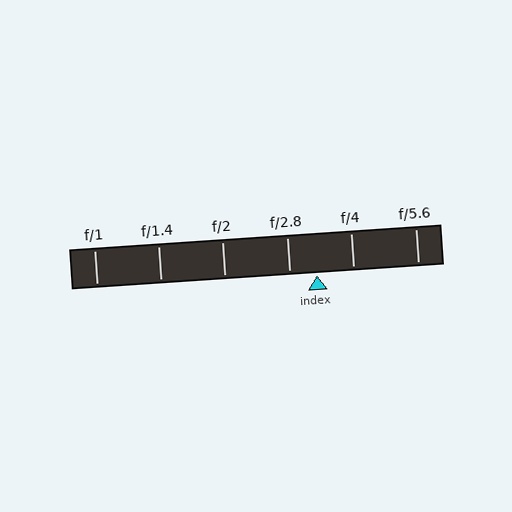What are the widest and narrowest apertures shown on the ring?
The widest aperture shown is f/1 and the narrowest is f/5.6.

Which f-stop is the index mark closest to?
The index mark is closest to f/2.8.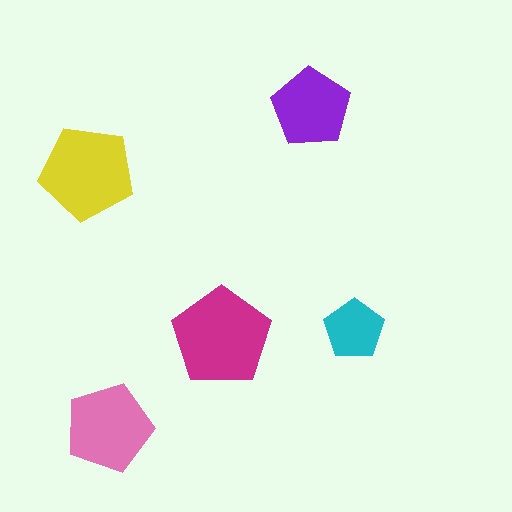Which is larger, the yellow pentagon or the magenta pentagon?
The magenta one.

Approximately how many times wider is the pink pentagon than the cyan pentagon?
About 1.5 times wider.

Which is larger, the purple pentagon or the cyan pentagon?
The purple one.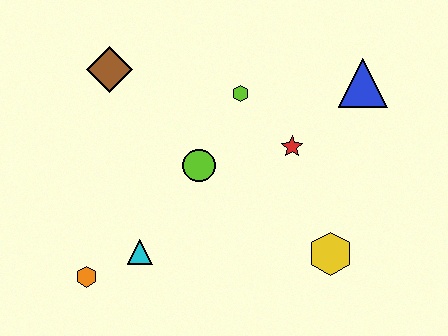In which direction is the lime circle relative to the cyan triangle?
The lime circle is above the cyan triangle.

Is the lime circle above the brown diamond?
No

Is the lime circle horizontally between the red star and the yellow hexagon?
No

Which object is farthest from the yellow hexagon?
The brown diamond is farthest from the yellow hexagon.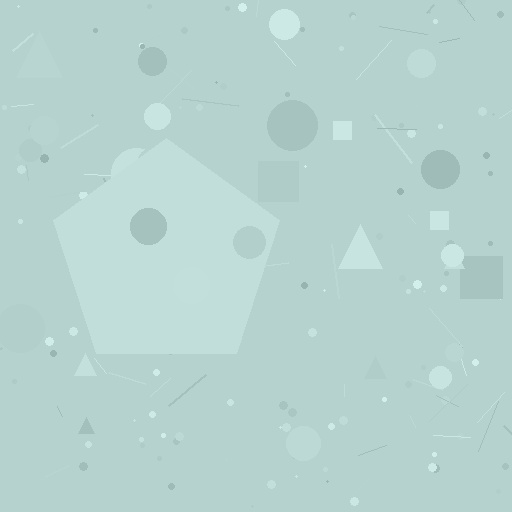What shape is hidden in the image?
A pentagon is hidden in the image.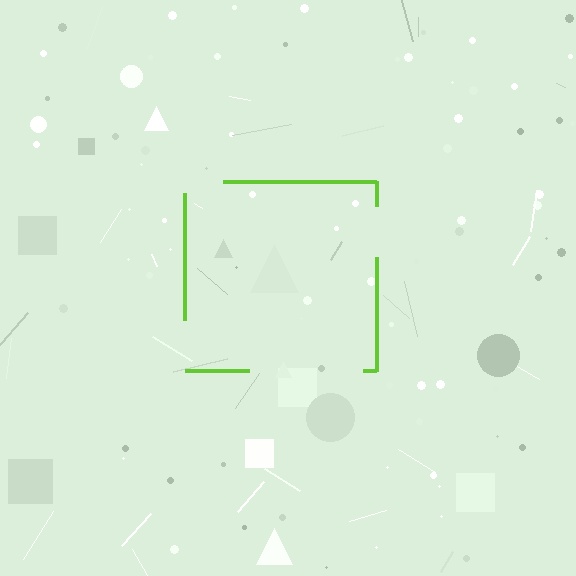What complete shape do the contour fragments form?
The contour fragments form a square.